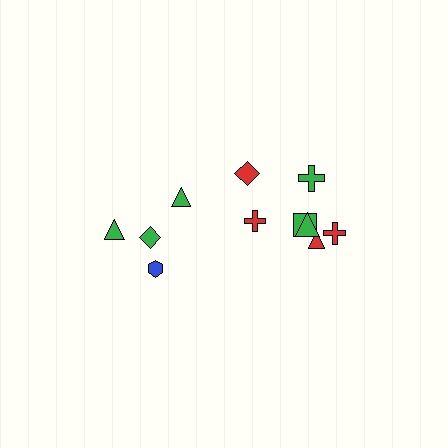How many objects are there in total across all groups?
There are 11 objects.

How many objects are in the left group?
There are 4 objects.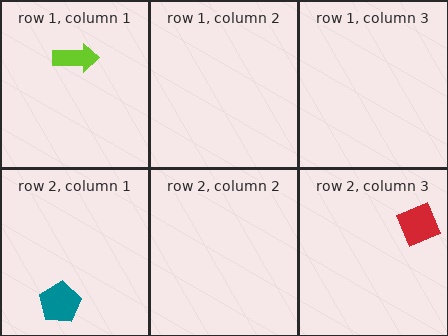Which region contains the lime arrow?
The row 1, column 1 region.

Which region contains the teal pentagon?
The row 2, column 1 region.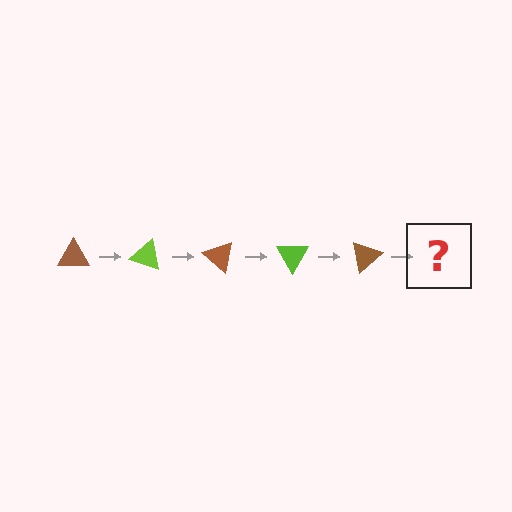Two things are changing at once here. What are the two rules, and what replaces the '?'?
The two rules are that it rotates 20 degrees each step and the color cycles through brown and lime. The '?' should be a lime triangle, rotated 100 degrees from the start.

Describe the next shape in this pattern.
It should be a lime triangle, rotated 100 degrees from the start.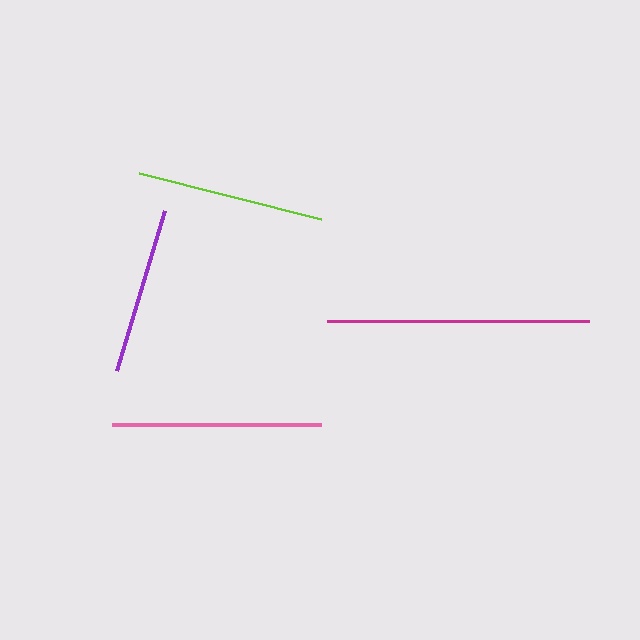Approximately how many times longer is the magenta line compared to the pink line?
The magenta line is approximately 1.3 times the length of the pink line.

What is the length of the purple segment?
The purple segment is approximately 167 pixels long.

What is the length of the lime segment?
The lime segment is approximately 188 pixels long.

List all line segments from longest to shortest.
From longest to shortest: magenta, pink, lime, purple.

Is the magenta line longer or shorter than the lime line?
The magenta line is longer than the lime line.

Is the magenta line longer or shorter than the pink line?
The magenta line is longer than the pink line.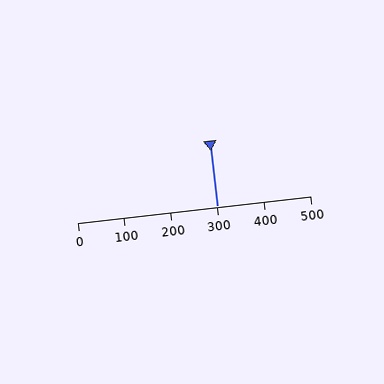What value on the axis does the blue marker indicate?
The marker indicates approximately 300.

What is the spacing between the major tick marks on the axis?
The major ticks are spaced 100 apart.